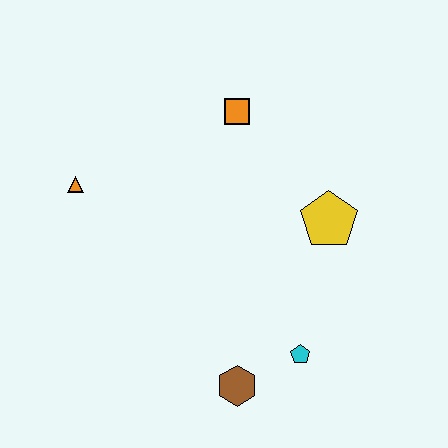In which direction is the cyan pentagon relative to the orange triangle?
The cyan pentagon is to the right of the orange triangle.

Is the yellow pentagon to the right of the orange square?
Yes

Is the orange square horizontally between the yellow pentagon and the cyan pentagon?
No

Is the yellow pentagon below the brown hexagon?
No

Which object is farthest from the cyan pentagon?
The orange triangle is farthest from the cyan pentagon.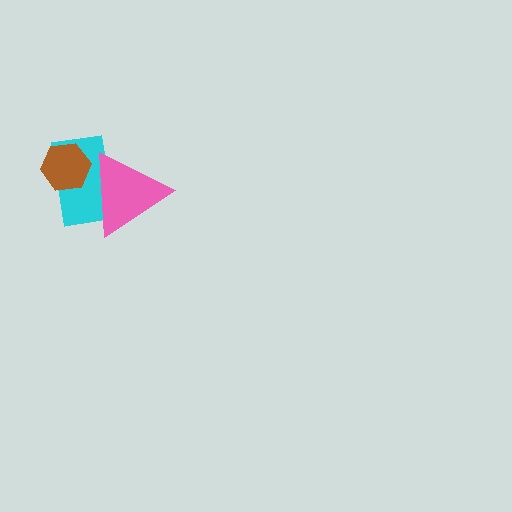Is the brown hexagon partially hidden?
No, no other shape covers it.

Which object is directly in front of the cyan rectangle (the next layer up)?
The pink triangle is directly in front of the cyan rectangle.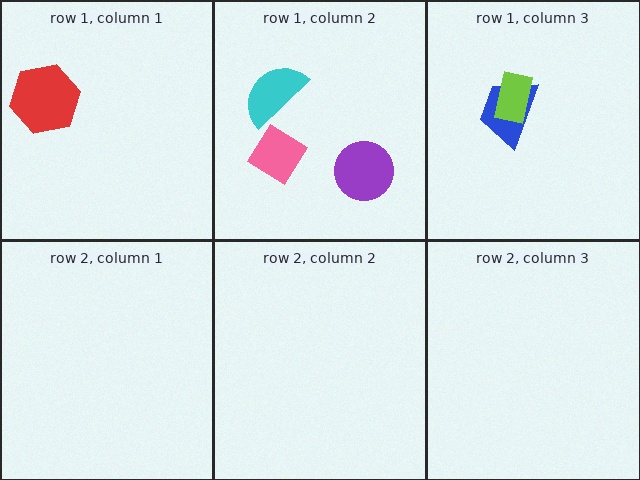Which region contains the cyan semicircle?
The row 1, column 2 region.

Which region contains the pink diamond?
The row 1, column 2 region.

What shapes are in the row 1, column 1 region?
The red hexagon.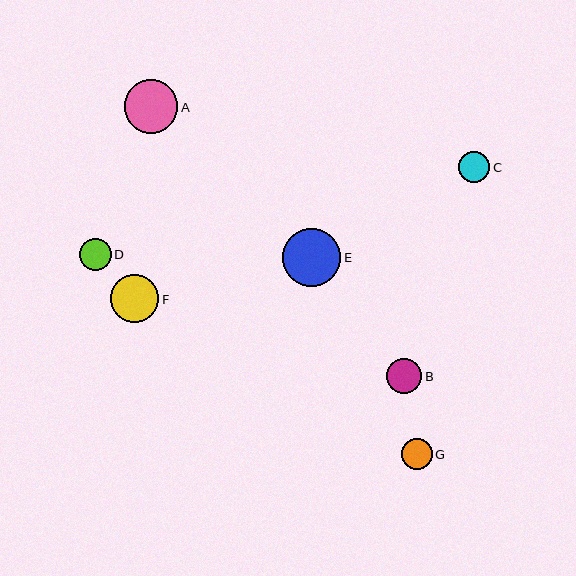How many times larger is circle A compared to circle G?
Circle A is approximately 1.8 times the size of circle G.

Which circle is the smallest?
Circle G is the smallest with a size of approximately 31 pixels.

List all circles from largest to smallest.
From largest to smallest: E, A, F, B, D, C, G.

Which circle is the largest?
Circle E is the largest with a size of approximately 58 pixels.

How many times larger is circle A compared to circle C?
Circle A is approximately 1.7 times the size of circle C.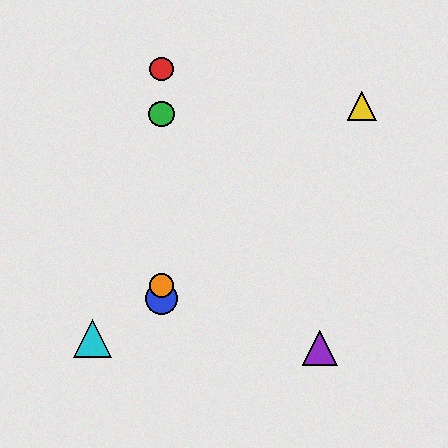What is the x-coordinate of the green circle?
The green circle is at x≈162.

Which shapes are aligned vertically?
The red circle, the blue circle, the green circle, the orange circle are aligned vertically.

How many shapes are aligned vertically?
4 shapes (the red circle, the blue circle, the green circle, the orange circle) are aligned vertically.